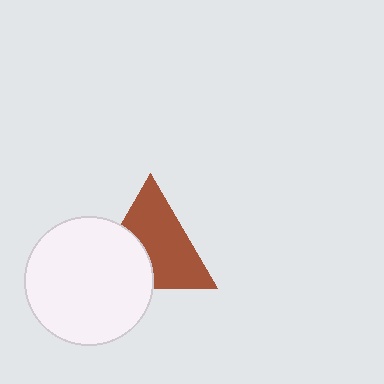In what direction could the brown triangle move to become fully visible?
The brown triangle could move toward the upper-right. That would shift it out from behind the white circle entirely.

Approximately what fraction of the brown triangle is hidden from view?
Roughly 36% of the brown triangle is hidden behind the white circle.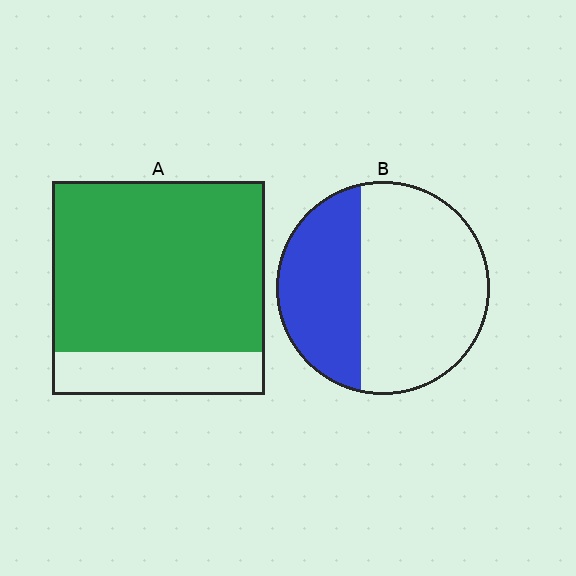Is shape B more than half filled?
No.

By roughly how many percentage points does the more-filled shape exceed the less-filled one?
By roughly 45 percentage points (A over B).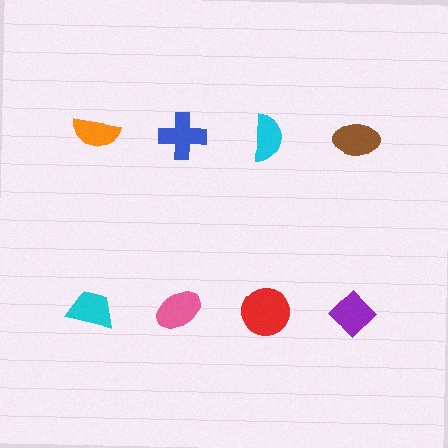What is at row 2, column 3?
A red circle.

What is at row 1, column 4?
A brown ellipse.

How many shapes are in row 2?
4 shapes.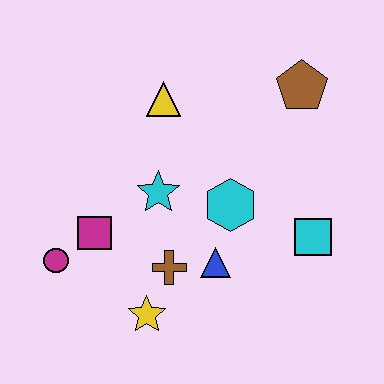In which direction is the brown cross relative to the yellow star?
The brown cross is above the yellow star.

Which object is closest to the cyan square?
The cyan hexagon is closest to the cyan square.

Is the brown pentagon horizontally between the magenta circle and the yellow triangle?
No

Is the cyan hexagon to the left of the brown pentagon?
Yes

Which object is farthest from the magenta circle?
The brown pentagon is farthest from the magenta circle.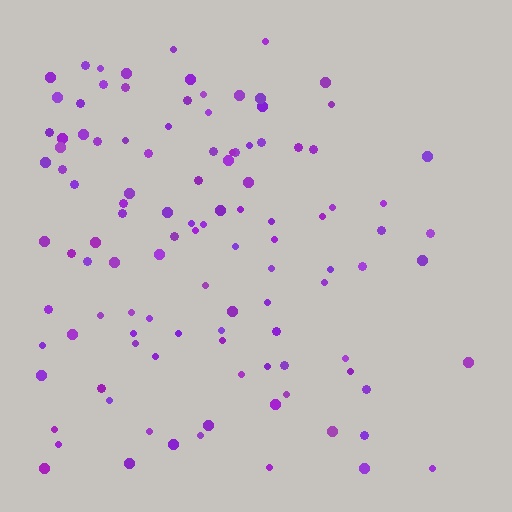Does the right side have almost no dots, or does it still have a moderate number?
Still a moderate number, just noticeably fewer than the left.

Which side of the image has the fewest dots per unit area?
The right.